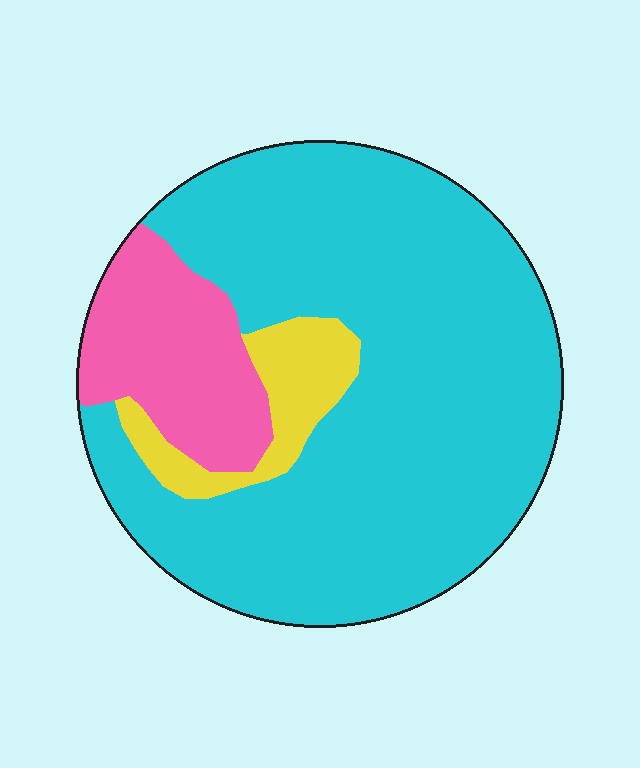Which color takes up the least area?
Yellow, at roughly 10%.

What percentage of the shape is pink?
Pink takes up about one sixth (1/6) of the shape.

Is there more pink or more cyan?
Cyan.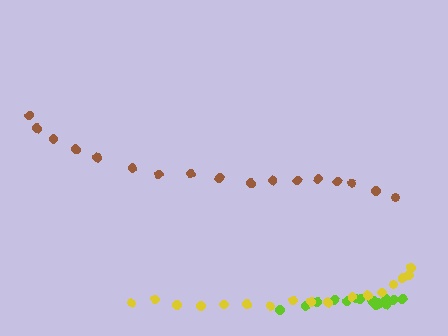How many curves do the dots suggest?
There are 3 distinct paths.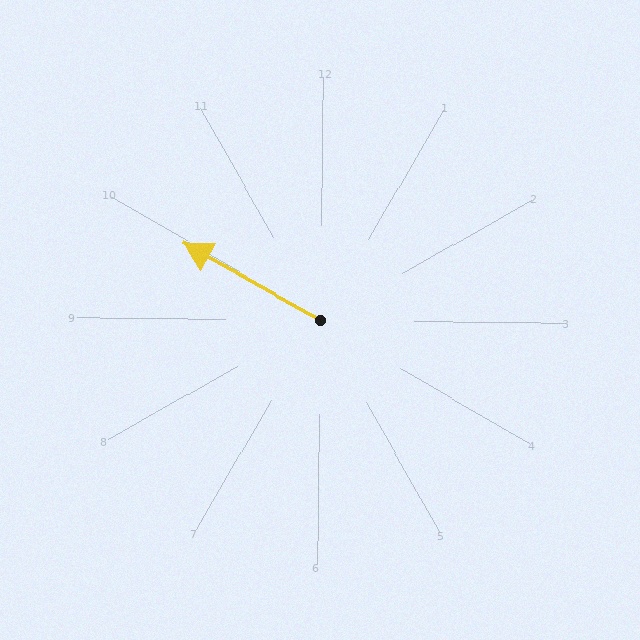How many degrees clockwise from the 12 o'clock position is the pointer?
Approximately 299 degrees.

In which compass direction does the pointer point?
Northwest.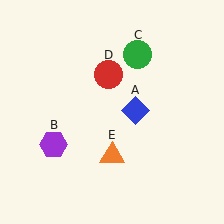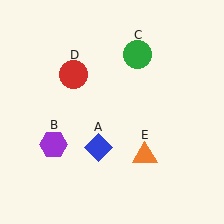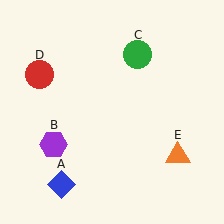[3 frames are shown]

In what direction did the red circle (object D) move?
The red circle (object D) moved left.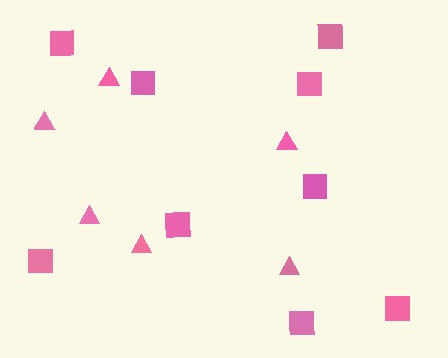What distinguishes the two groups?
There are 2 groups: one group of squares (9) and one group of triangles (6).